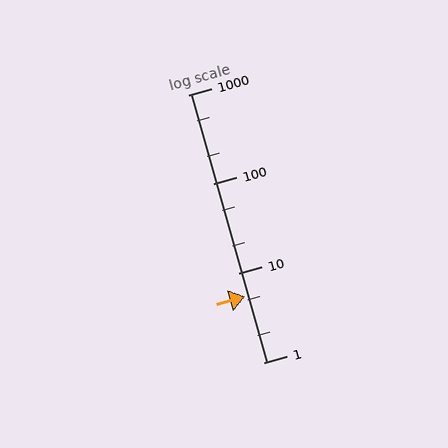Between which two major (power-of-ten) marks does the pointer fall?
The pointer is between 1 and 10.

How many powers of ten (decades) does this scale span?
The scale spans 3 decades, from 1 to 1000.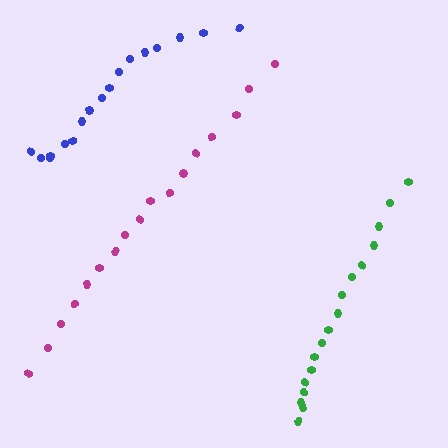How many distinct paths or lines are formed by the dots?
There are 3 distinct paths.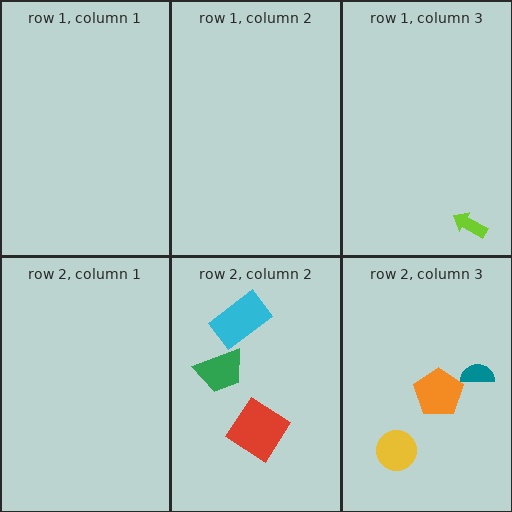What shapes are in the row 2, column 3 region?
The teal semicircle, the orange pentagon, the yellow circle.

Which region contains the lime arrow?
The row 1, column 3 region.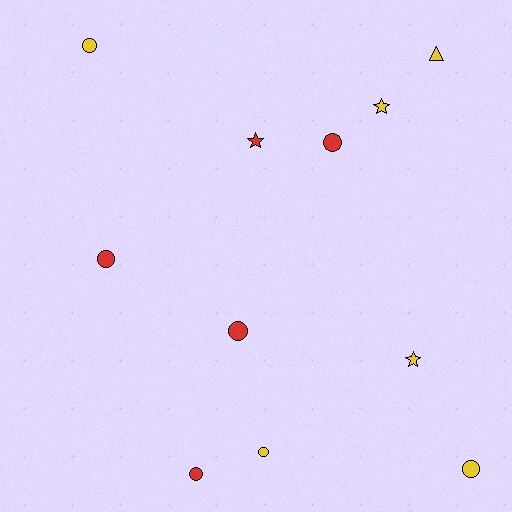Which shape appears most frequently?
Circle, with 7 objects.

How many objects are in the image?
There are 11 objects.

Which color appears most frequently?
Yellow, with 6 objects.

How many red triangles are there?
There are no red triangles.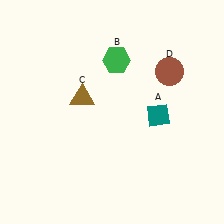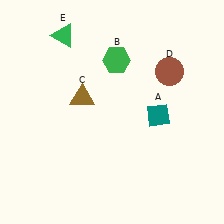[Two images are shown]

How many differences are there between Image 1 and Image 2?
There is 1 difference between the two images.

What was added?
A green triangle (E) was added in Image 2.